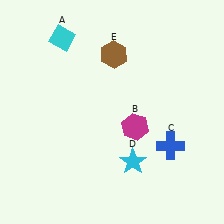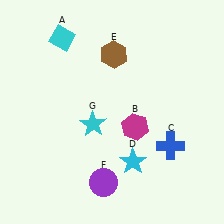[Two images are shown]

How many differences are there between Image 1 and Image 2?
There are 2 differences between the two images.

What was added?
A purple circle (F), a cyan star (G) were added in Image 2.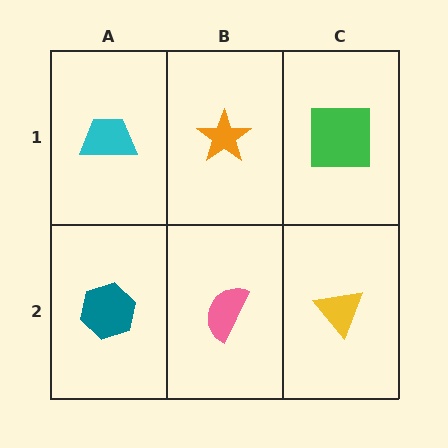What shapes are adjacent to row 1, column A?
A teal hexagon (row 2, column A), an orange star (row 1, column B).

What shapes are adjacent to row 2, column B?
An orange star (row 1, column B), a teal hexagon (row 2, column A), a yellow triangle (row 2, column C).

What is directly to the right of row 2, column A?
A pink semicircle.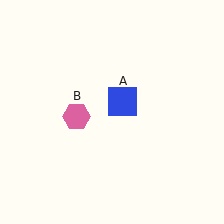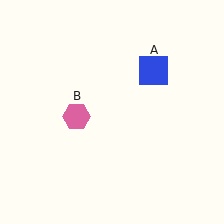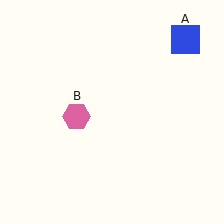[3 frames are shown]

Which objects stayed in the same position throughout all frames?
Pink hexagon (object B) remained stationary.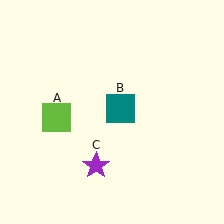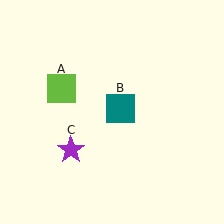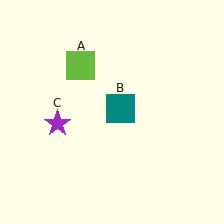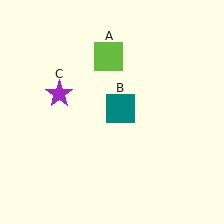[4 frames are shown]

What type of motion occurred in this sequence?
The lime square (object A), purple star (object C) rotated clockwise around the center of the scene.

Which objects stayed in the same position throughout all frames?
Teal square (object B) remained stationary.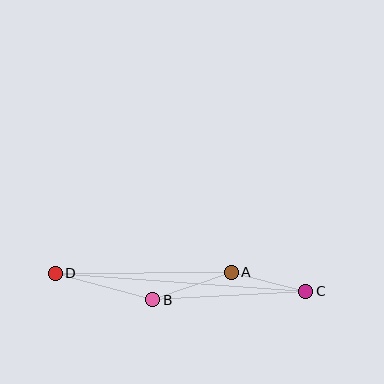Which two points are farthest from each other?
Points C and D are farthest from each other.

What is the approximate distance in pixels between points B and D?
The distance between B and D is approximately 101 pixels.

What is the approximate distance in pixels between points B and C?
The distance between B and C is approximately 153 pixels.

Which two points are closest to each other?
Points A and C are closest to each other.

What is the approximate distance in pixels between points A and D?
The distance between A and D is approximately 176 pixels.